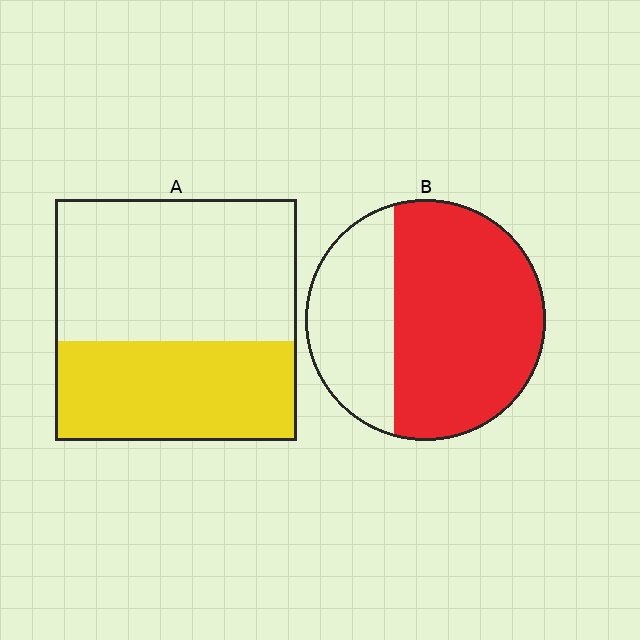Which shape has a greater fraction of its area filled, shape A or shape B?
Shape B.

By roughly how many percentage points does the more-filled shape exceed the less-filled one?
By roughly 25 percentage points (B over A).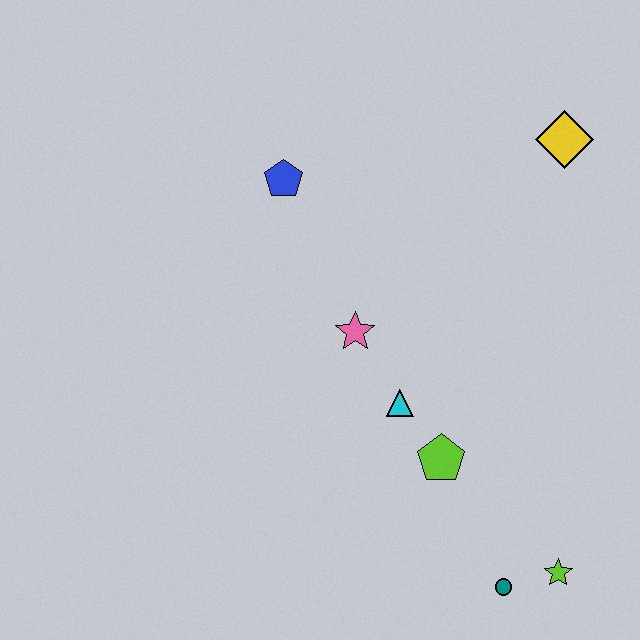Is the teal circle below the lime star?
Yes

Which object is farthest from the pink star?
The lime star is farthest from the pink star.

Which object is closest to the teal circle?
The lime star is closest to the teal circle.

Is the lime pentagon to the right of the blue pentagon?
Yes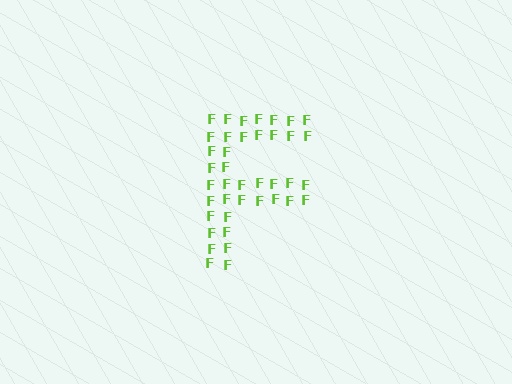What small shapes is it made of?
It is made of small letter F's.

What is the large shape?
The large shape is the letter F.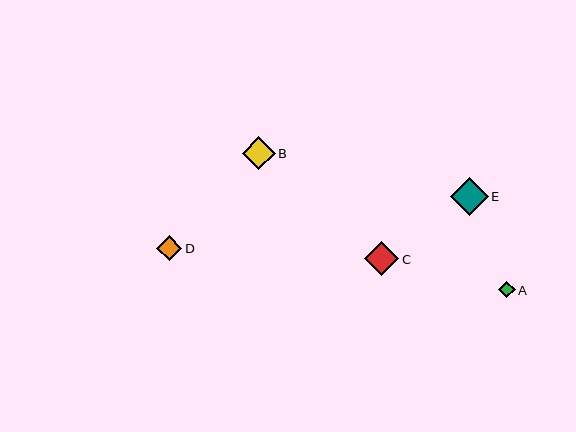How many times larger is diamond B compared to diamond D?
Diamond B is approximately 1.3 times the size of diamond D.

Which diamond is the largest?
Diamond E is the largest with a size of approximately 38 pixels.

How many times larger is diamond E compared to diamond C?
Diamond E is approximately 1.1 times the size of diamond C.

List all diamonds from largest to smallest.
From largest to smallest: E, C, B, D, A.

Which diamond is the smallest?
Diamond A is the smallest with a size of approximately 17 pixels.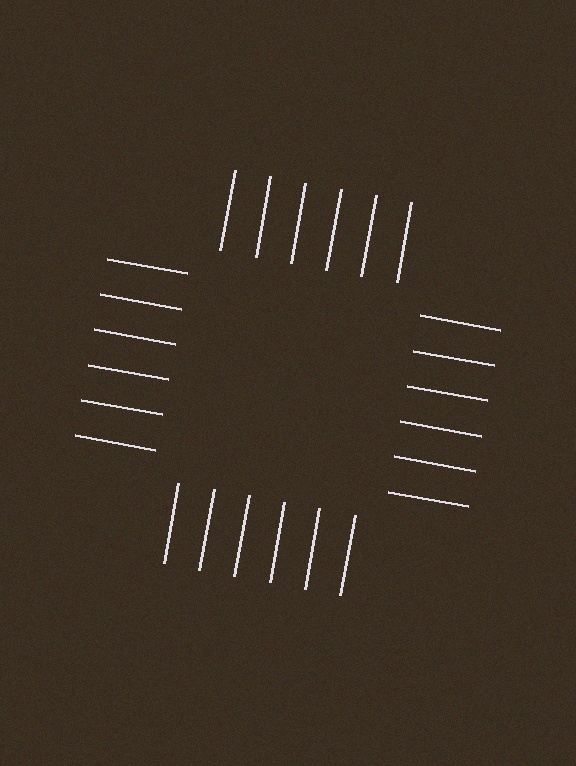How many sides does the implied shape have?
4 sides — the line-ends trace a square.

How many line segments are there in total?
24 — 6 along each of the 4 edges.